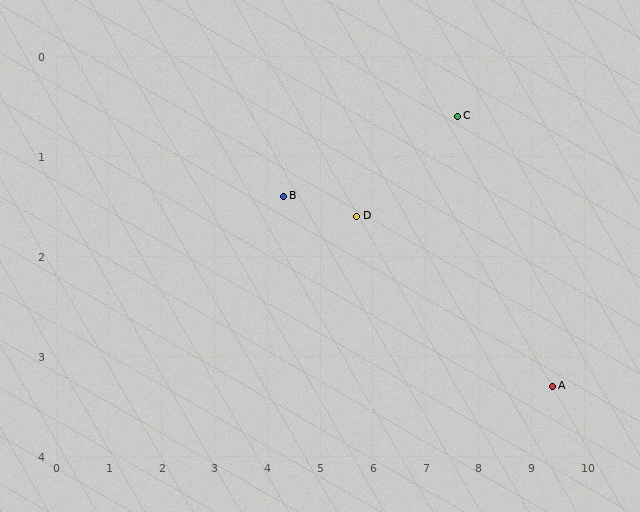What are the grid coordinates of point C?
Point C is at approximately (7.6, 0.6).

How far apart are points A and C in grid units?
Points A and C are about 3.2 grid units apart.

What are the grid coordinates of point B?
Point B is at approximately (4.3, 1.4).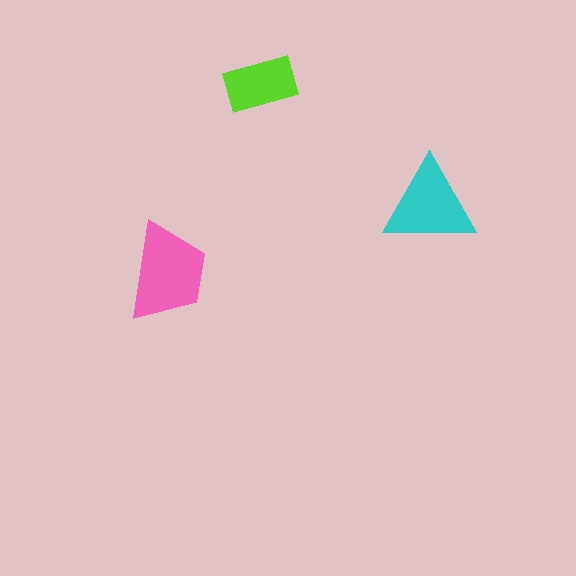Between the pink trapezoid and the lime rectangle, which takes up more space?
The pink trapezoid.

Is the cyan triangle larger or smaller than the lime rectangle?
Larger.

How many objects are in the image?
There are 3 objects in the image.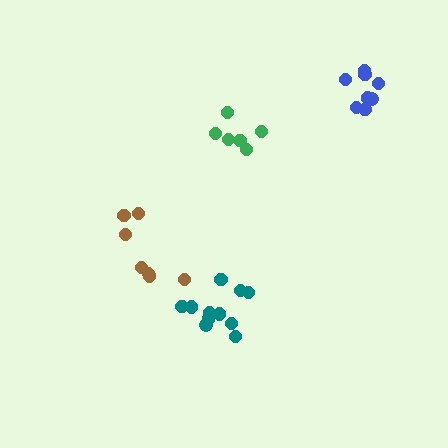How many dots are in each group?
Group 1: 7 dots, Group 2: 11 dots, Group 3: 6 dots, Group 4: 8 dots (32 total).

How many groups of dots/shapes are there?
There are 4 groups.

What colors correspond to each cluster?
The clusters are colored: brown, teal, green, blue.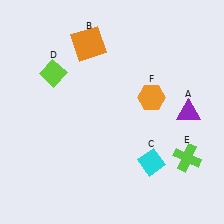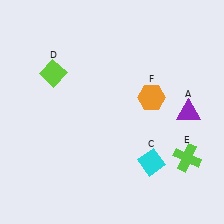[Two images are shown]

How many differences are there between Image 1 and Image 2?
There is 1 difference between the two images.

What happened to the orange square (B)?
The orange square (B) was removed in Image 2. It was in the top-left area of Image 1.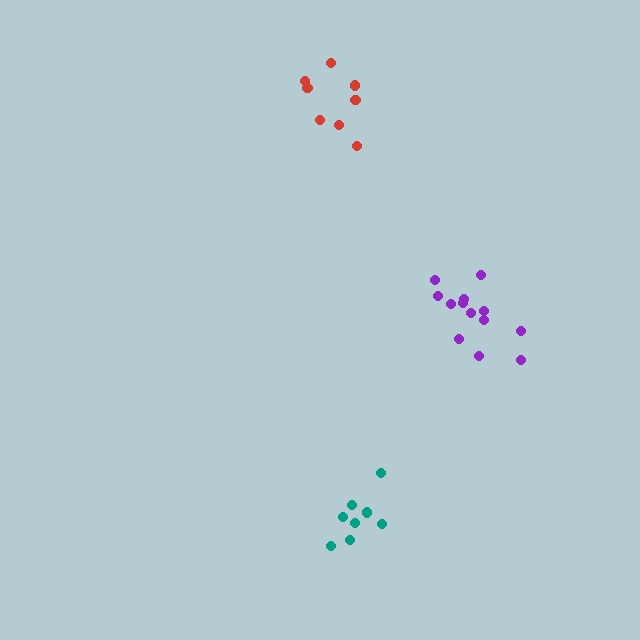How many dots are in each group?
Group 1: 8 dots, Group 2: 8 dots, Group 3: 13 dots (29 total).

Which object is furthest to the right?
The purple cluster is rightmost.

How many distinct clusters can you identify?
There are 3 distinct clusters.